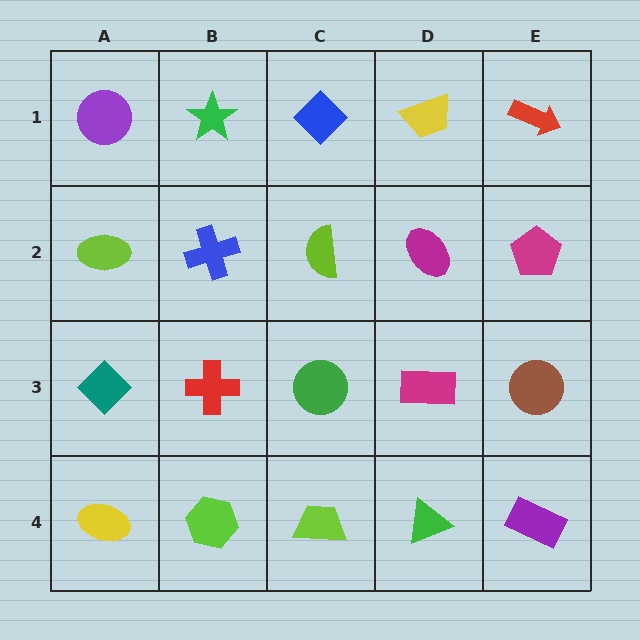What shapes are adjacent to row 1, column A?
A lime ellipse (row 2, column A), a green star (row 1, column B).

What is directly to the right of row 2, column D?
A magenta pentagon.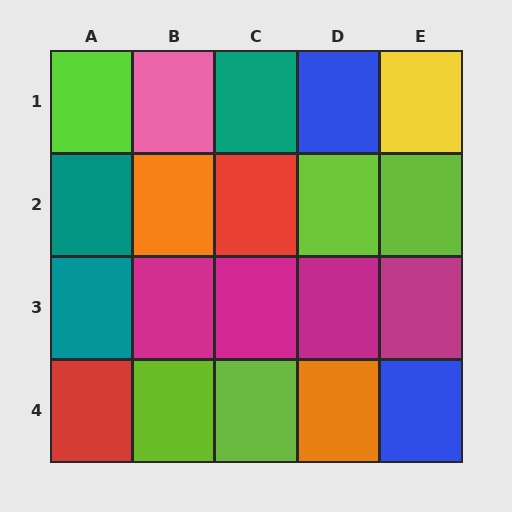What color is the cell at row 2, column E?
Lime.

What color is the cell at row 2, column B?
Orange.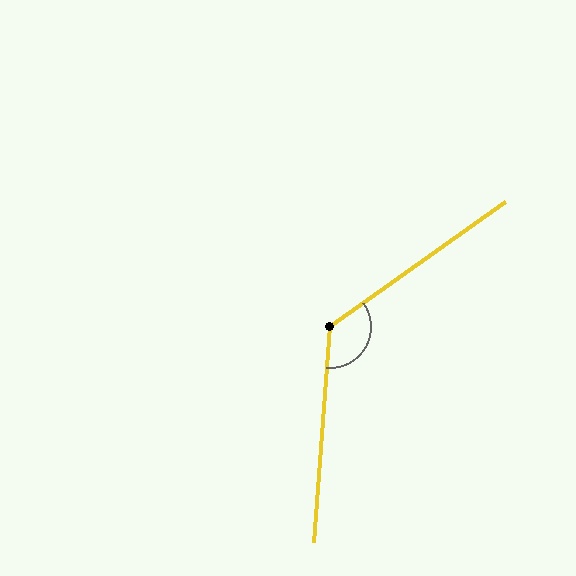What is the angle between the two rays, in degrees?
Approximately 130 degrees.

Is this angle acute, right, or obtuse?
It is obtuse.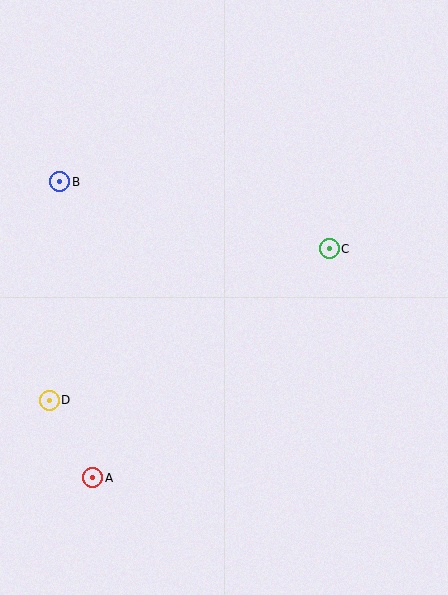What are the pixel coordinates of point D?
Point D is at (49, 400).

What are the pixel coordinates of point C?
Point C is at (329, 249).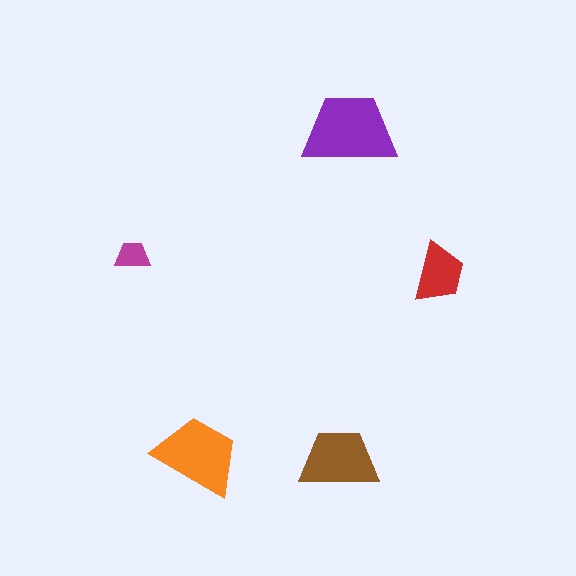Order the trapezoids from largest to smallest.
the purple one, the orange one, the brown one, the red one, the magenta one.